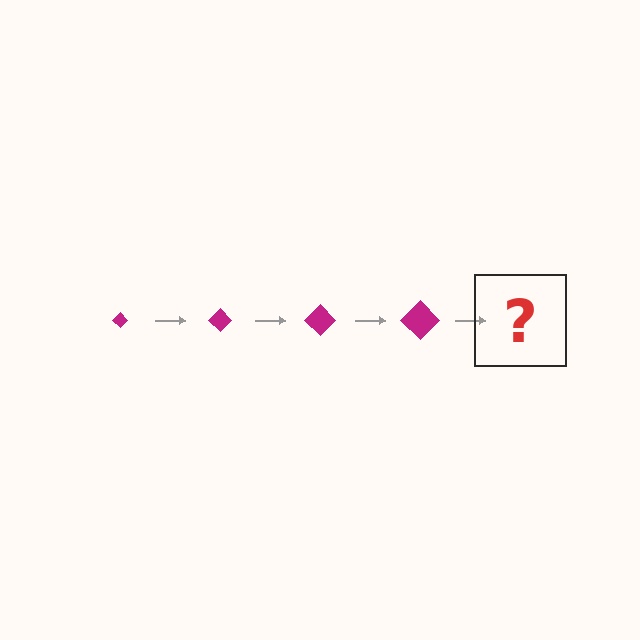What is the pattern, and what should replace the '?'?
The pattern is that the diamond gets progressively larger each step. The '?' should be a magenta diamond, larger than the previous one.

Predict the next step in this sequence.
The next step is a magenta diamond, larger than the previous one.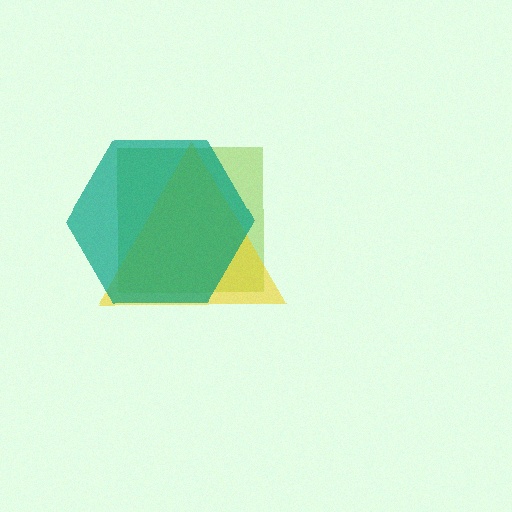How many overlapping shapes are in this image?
There are 3 overlapping shapes in the image.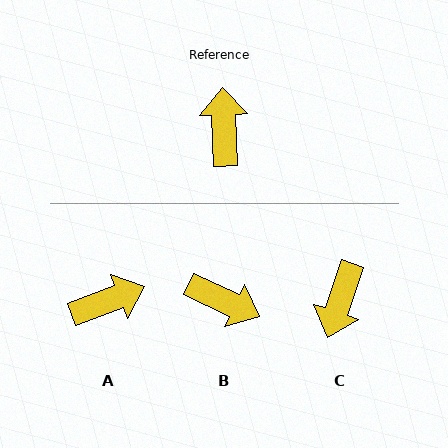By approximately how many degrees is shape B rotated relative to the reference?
Approximately 117 degrees clockwise.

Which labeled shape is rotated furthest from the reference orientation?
C, about 159 degrees away.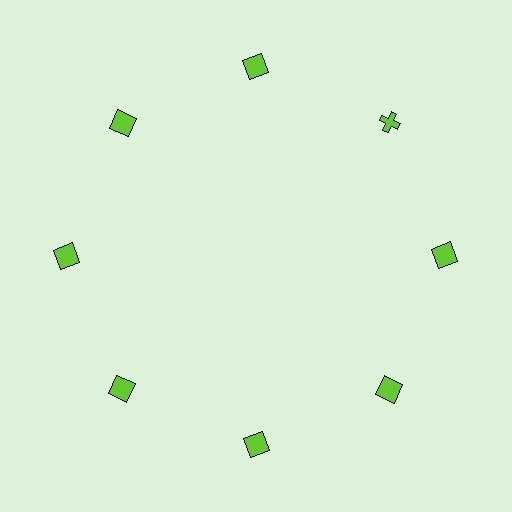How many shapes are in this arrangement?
There are 8 shapes arranged in a ring pattern.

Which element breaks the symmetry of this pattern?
The lime cross at roughly the 2 o'clock position breaks the symmetry. All other shapes are lime squares.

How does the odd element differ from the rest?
It has a different shape: cross instead of square.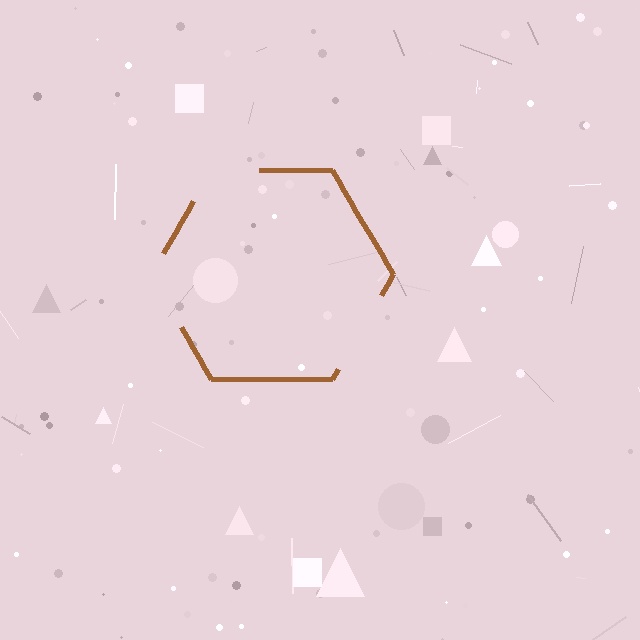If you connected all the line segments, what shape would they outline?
They would outline a hexagon.